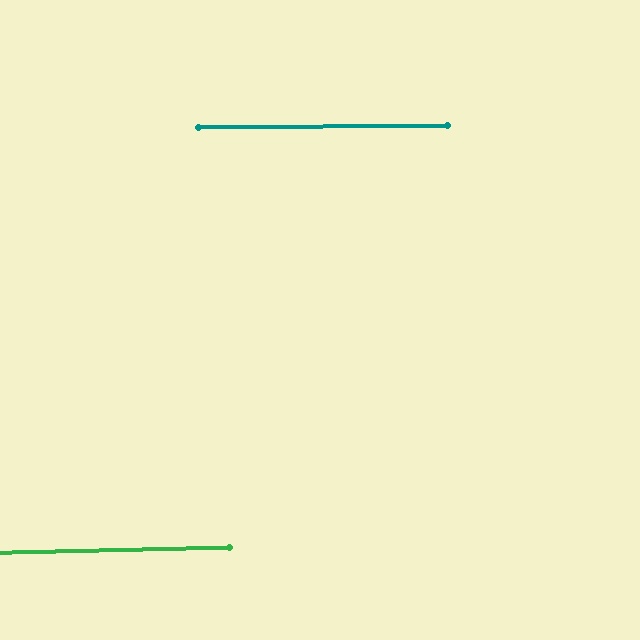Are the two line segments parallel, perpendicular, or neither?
Parallel — their directions differ by only 0.9°.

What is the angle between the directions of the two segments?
Approximately 1 degree.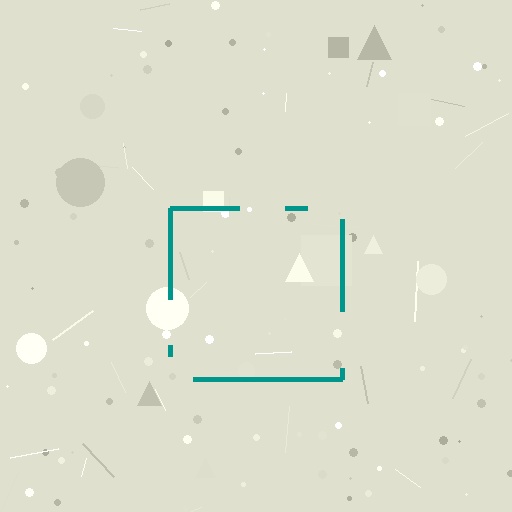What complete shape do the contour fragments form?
The contour fragments form a square.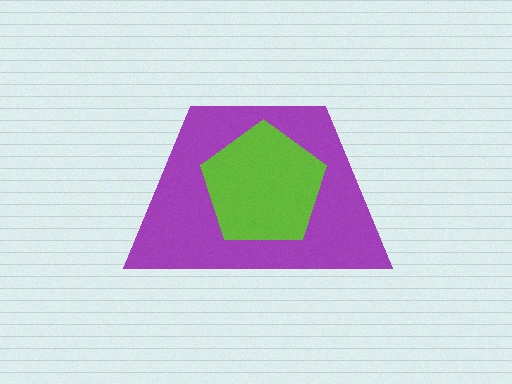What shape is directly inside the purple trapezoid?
The lime pentagon.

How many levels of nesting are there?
2.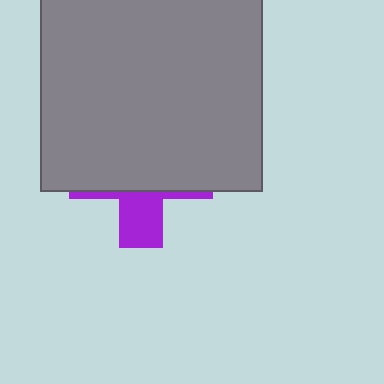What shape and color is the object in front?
The object in front is a gray square.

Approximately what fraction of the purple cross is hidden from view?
Roughly 69% of the purple cross is hidden behind the gray square.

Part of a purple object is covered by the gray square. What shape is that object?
It is a cross.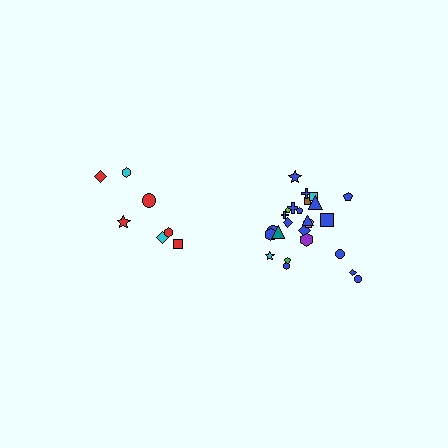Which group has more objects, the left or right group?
The right group.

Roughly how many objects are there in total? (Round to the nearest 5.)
Roughly 30 objects in total.